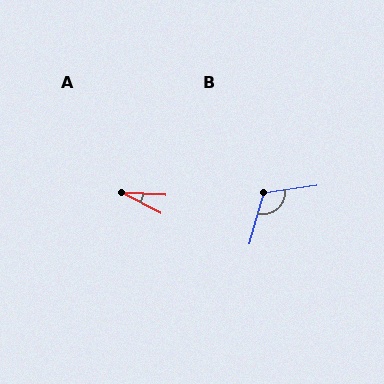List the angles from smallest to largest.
A (24°), B (114°).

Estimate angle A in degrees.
Approximately 24 degrees.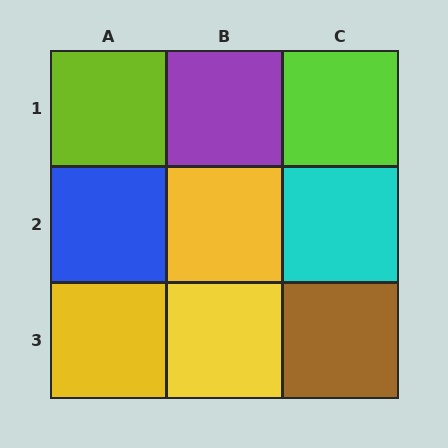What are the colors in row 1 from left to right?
Lime, purple, lime.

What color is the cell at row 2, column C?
Cyan.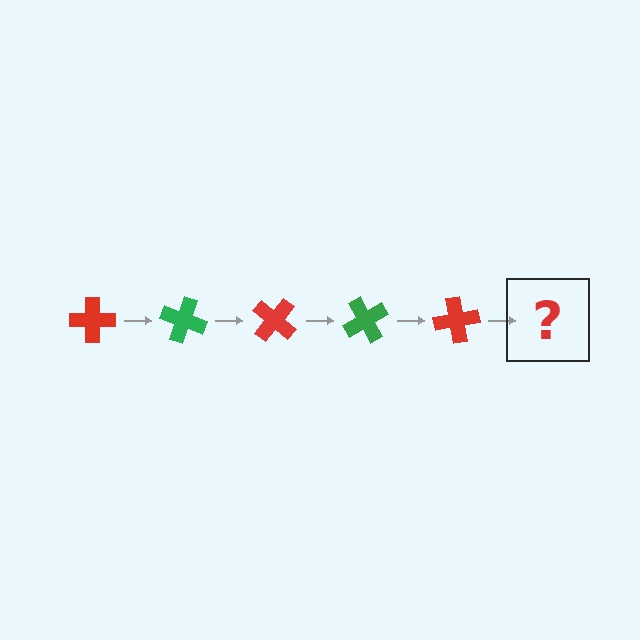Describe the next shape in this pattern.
It should be a green cross, rotated 100 degrees from the start.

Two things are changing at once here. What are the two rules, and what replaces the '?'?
The two rules are that it rotates 20 degrees each step and the color cycles through red and green. The '?' should be a green cross, rotated 100 degrees from the start.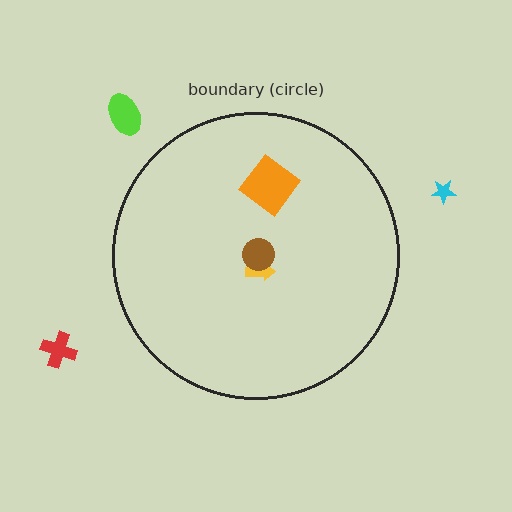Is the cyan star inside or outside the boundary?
Outside.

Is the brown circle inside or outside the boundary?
Inside.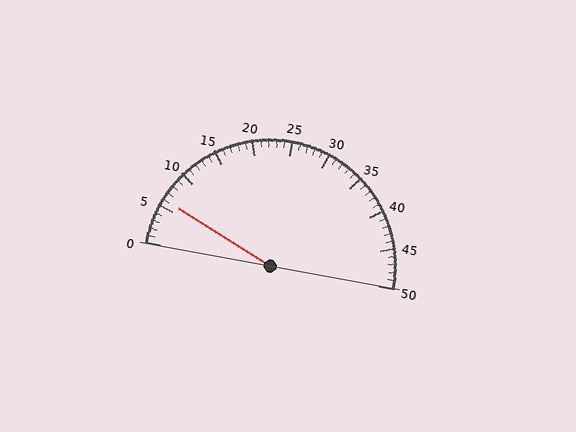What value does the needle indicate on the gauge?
The needle indicates approximately 6.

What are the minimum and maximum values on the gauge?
The gauge ranges from 0 to 50.